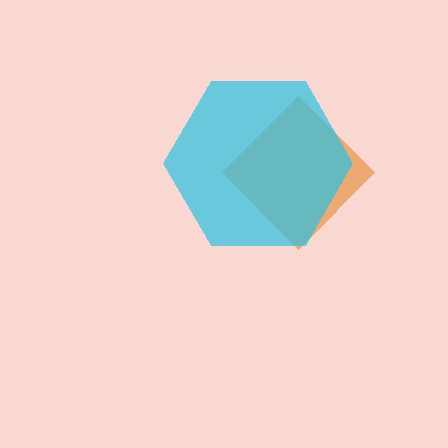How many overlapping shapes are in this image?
There are 2 overlapping shapes in the image.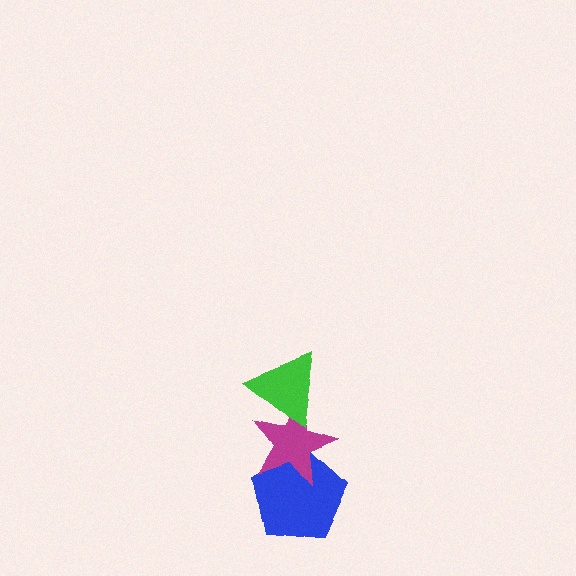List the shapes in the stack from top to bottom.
From top to bottom: the green triangle, the magenta star, the blue pentagon.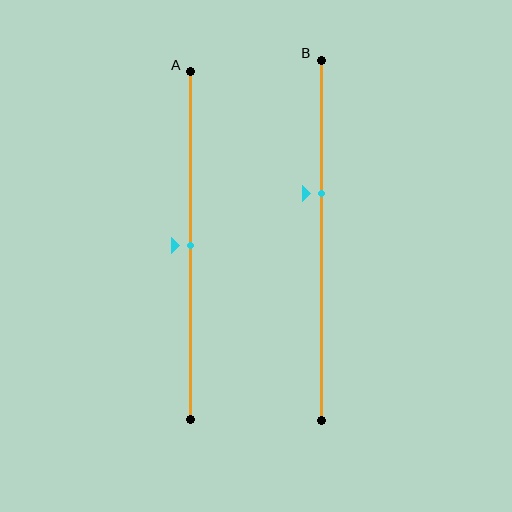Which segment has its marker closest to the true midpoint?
Segment A has its marker closest to the true midpoint.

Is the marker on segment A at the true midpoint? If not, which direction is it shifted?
Yes, the marker on segment A is at the true midpoint.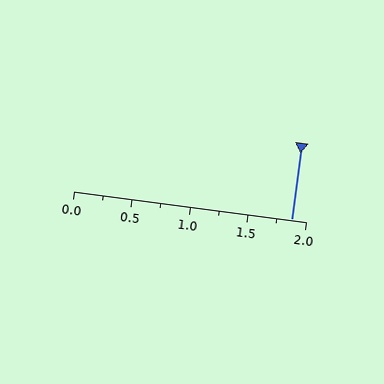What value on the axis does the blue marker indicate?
The marker indicates approximately 1.88.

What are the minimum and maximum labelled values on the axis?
The axis runs from 0.0 to 2.0.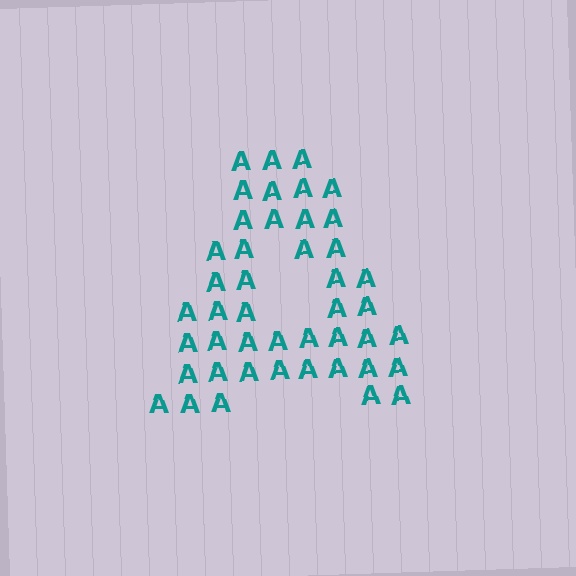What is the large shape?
The large shape is the letter A.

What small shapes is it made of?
It is made of small letter A's.